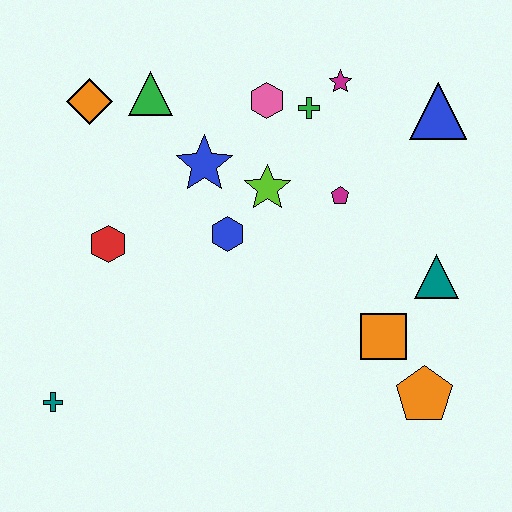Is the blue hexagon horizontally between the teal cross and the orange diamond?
No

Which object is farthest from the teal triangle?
The teal cross is farthest from the teal triangle.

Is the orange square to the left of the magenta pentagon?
No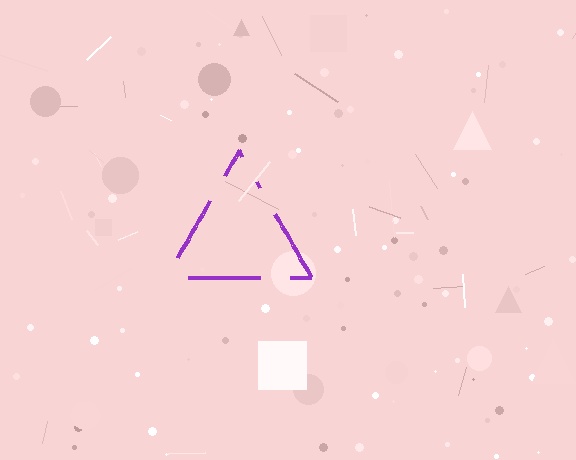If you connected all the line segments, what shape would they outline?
They would outline a triangle.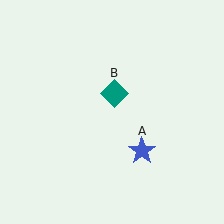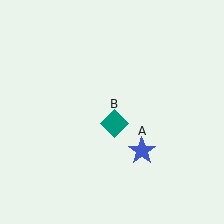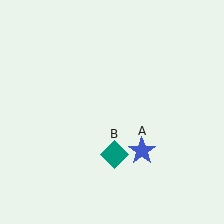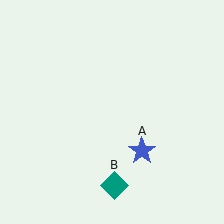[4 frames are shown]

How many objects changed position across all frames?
1 object changed position: teal diamond (object B).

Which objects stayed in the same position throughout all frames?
Blue star (object A) remained stationary.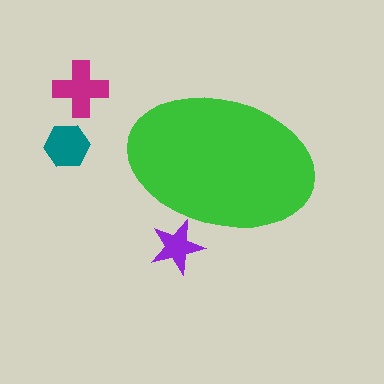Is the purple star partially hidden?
Yes, the purple star is partially hidden behind the green ellipse.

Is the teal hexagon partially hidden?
No, the teal hexagon is fully visible.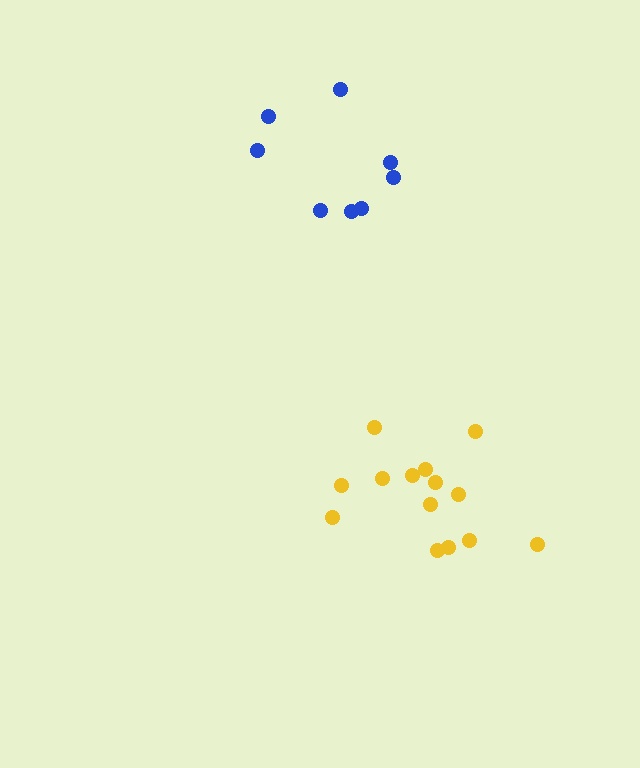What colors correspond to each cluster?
The clusters are colored: blue, yellow.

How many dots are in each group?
Group 1: 8 dots, Group 2: 14 dots (22 total).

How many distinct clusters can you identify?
There are 2 distinct clusters.